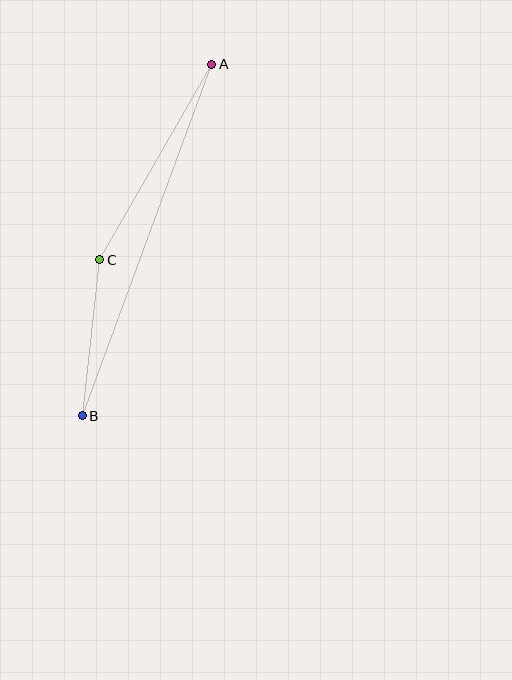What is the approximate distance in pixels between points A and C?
The distance between A and C is approximately 226 pixels.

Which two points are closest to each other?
Points B and C are closest to each other.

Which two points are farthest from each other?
Points A and B are farthest from each other.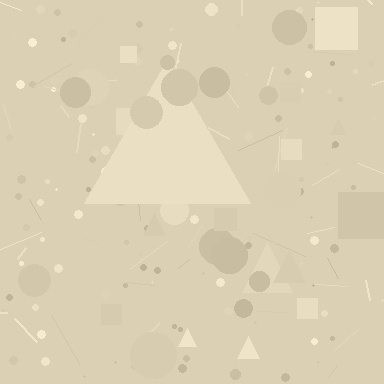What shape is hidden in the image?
A triangle is hidden in the image.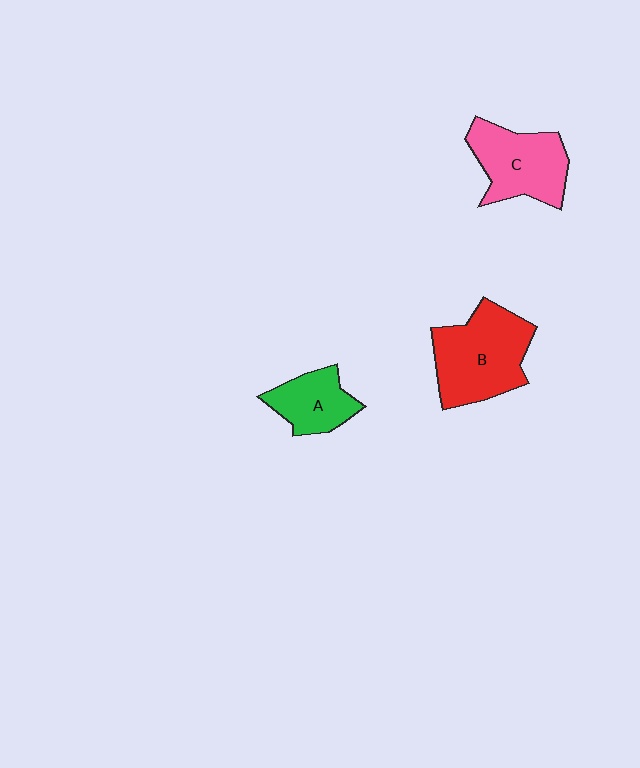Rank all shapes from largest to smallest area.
From largest to smallest: B (red), C (pink), A (green).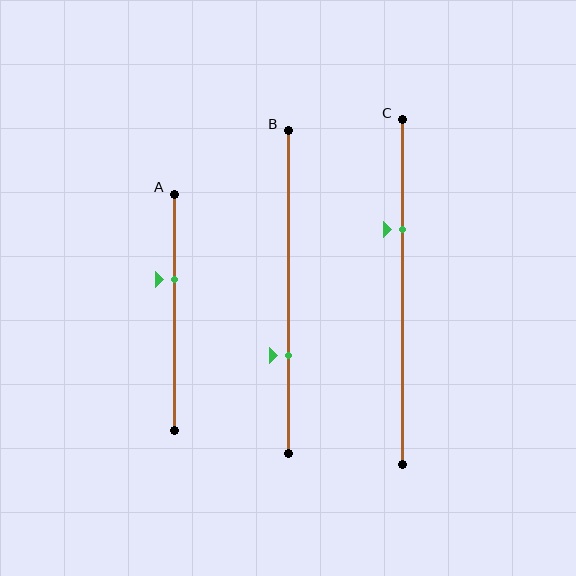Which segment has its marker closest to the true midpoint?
Segment A has its marker closest to the true midpoint.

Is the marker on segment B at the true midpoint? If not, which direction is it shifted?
No, the marker on segment B is shifted downward by about 20% of the segment length.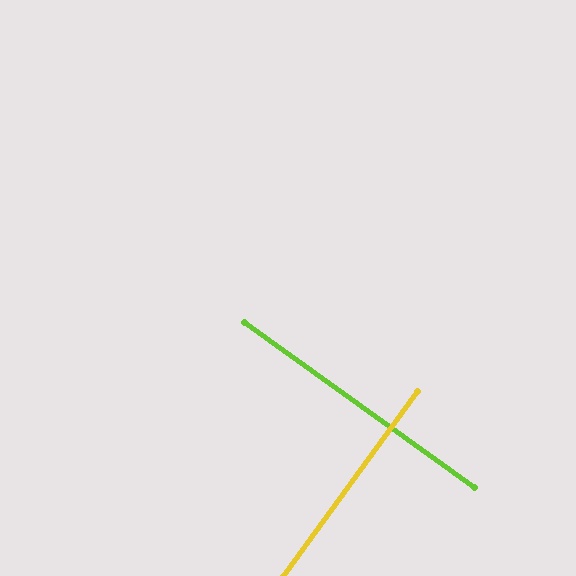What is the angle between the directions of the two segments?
Approximately 90 degrees.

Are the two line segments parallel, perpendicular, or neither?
Perpendicular — they meet at approximately 90°.